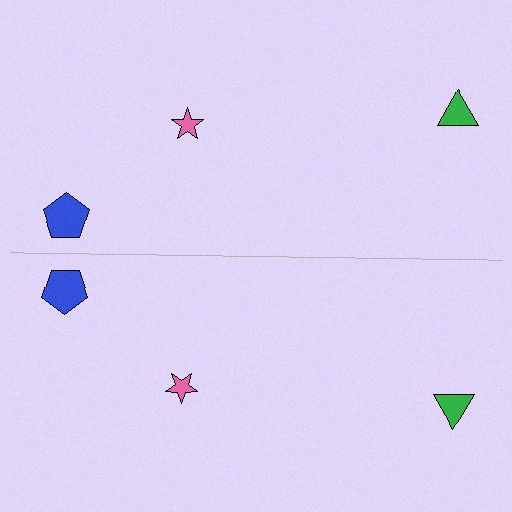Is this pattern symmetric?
Yes, this pattern has bilateral (reflection) symmetry.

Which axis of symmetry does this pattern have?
The pattern has a horizontal axis of symmetry running through the center of the image.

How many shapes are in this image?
There are 6 shapes in this image.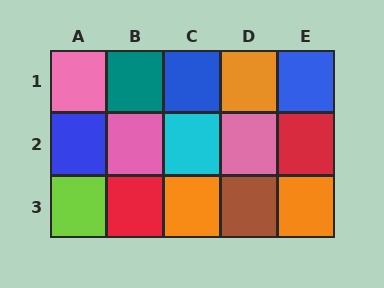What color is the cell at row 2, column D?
Pink.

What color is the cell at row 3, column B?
Red.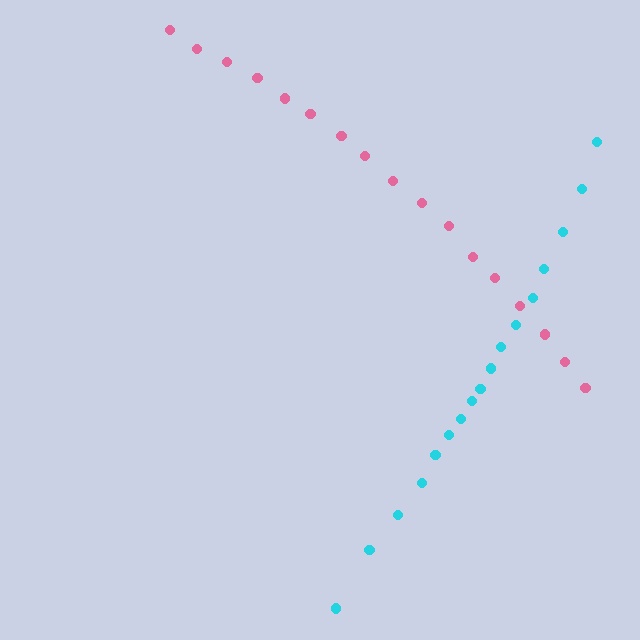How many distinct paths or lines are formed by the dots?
There are 2 distinct paths.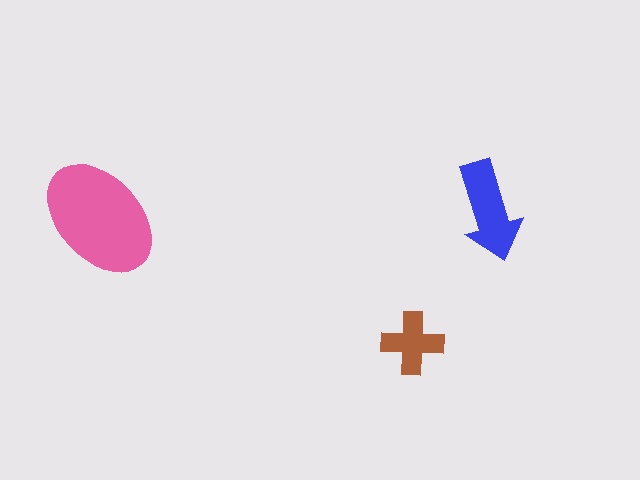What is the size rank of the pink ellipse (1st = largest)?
1st.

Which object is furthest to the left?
The pink ellipse is leftmost.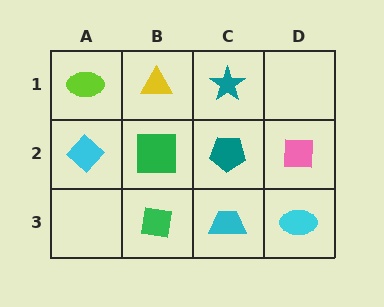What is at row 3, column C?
A cyan trapezoid.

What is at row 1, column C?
A teal star.